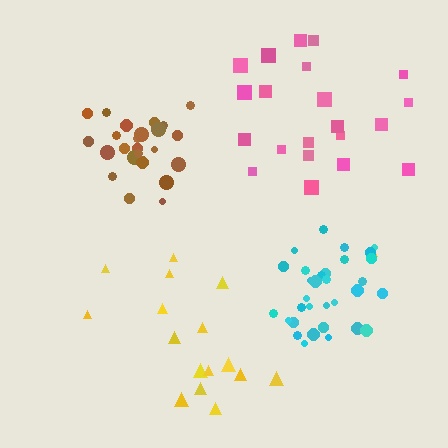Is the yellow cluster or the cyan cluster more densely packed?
Cyan.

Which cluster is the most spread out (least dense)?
Yellow.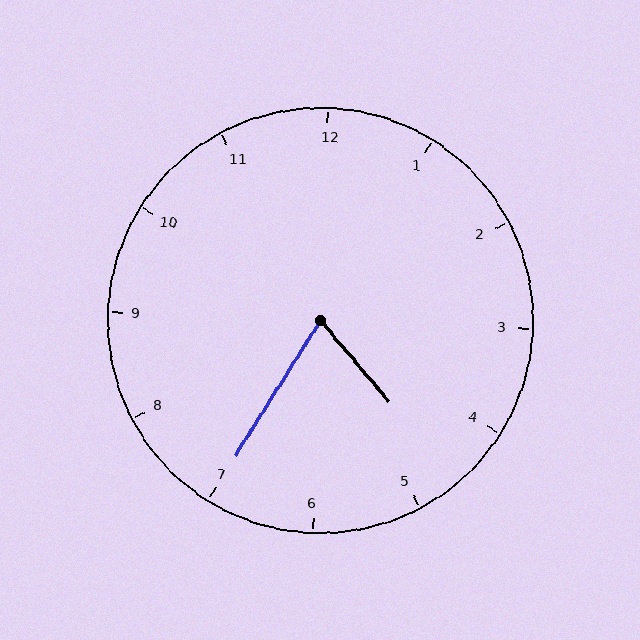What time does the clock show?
4:35.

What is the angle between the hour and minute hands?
Approximately 72 degrees.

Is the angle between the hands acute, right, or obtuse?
It is acute.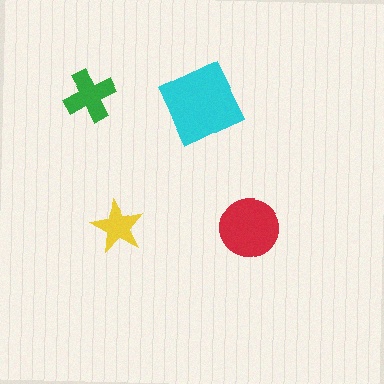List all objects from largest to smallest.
The cyan diamond, the red circle, the green cross, the yellow star.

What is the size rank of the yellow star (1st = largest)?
4th.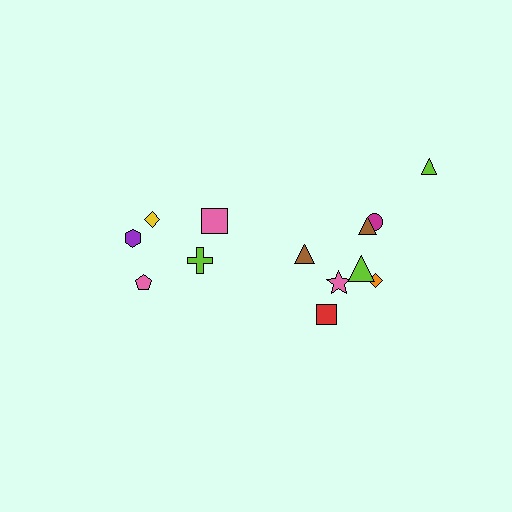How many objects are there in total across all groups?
There are 13 objects.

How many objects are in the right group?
There are 8 objects.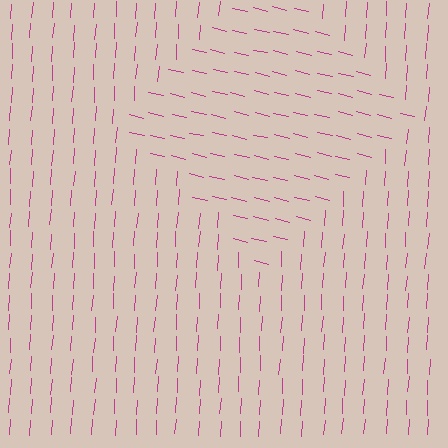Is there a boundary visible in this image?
Yes, there is a texture boundary formed by a change in line orientation.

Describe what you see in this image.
The image is filled with small magenta line segments. A diamond region in the image has lines oriented differently from the surrounding lines, creating a visible texture boundary.